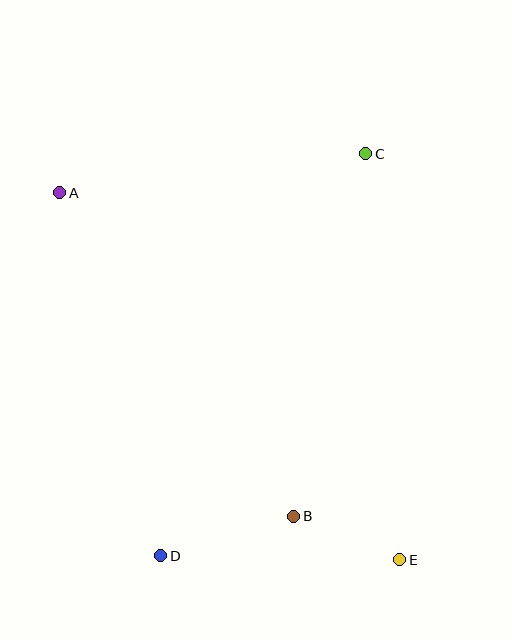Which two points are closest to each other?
Points B and E are closest to each other.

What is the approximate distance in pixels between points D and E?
The distance between D and E is approximately 239 pixels.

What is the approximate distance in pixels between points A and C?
The distance between A and C is approximately 309 pixels.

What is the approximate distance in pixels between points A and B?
The distance between A and B is approximately 400 pixels.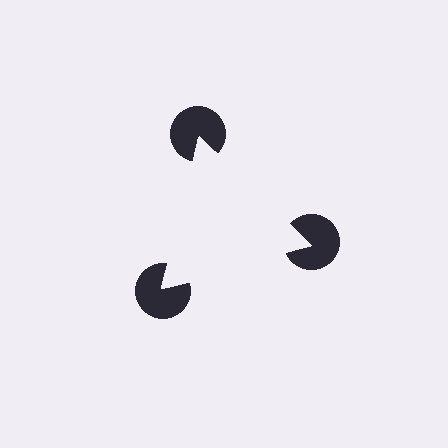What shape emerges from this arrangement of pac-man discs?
An illusory triangle — its edges are inferred from the aligned wedge cuts in the pac-man discs, not physically drawn.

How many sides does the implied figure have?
3 sides.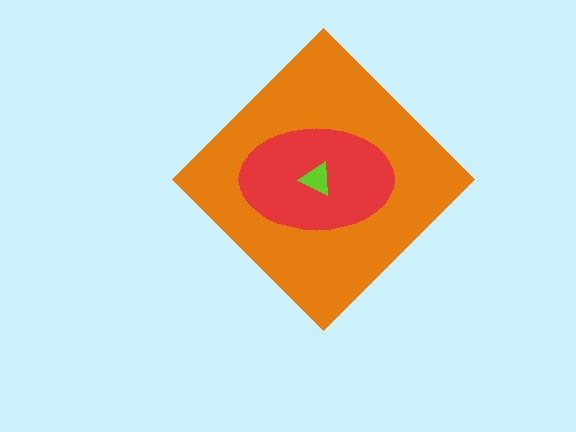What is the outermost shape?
The orange diamond.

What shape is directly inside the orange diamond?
The red ellipse.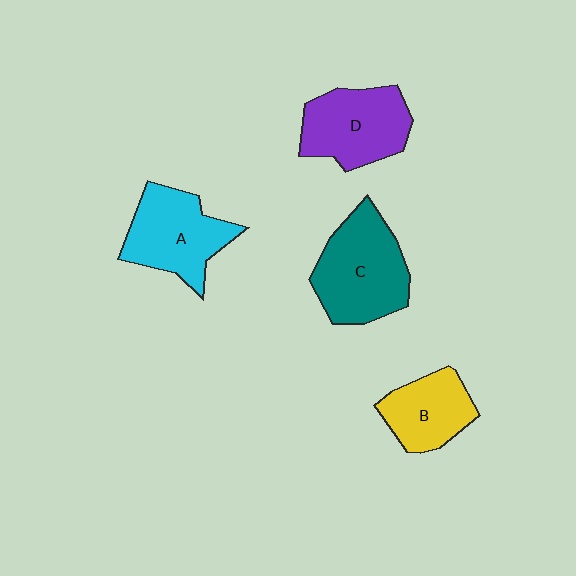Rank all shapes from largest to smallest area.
From largest to smallest: C (teal), D (purple), A (cyan), B (yellow).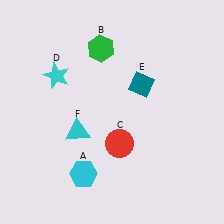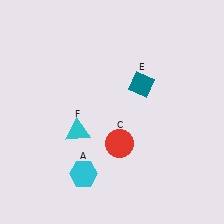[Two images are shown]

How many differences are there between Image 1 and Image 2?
There are 2 differences between the two images.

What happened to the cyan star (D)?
The cyan star (D) was removed in Image 2. It was in the top-left area of Image 1.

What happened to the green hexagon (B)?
The green hexagon (B) was removed in Image 2. It was in the top-left area of Image 1.